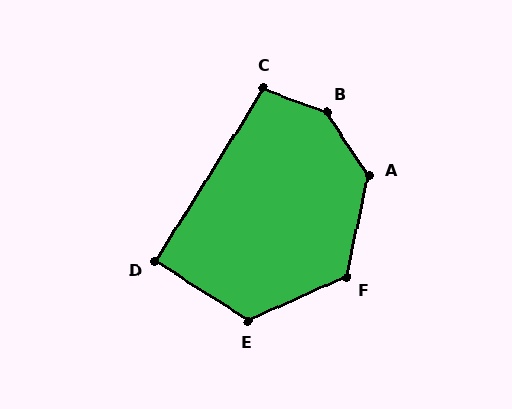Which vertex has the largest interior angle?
B, at approximately 144 degrees.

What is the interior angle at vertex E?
Approximately 124 degrees (obtuse).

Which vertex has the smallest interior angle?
D, at approximately 90 degrees.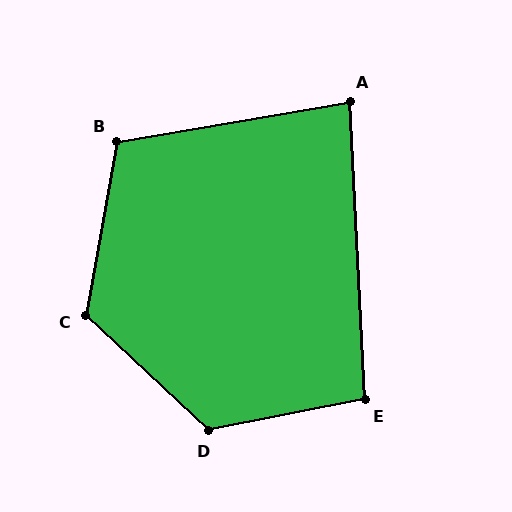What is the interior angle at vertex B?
Approximately 110 degrees (obtuse).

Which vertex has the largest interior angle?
D, at approximately 126 degrees.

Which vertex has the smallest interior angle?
A, at approximately 83 degrees.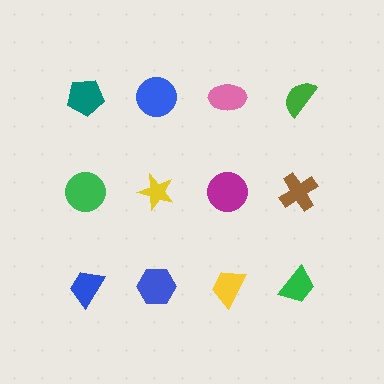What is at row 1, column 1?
A teal pentagon.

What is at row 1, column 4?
A green semicircle.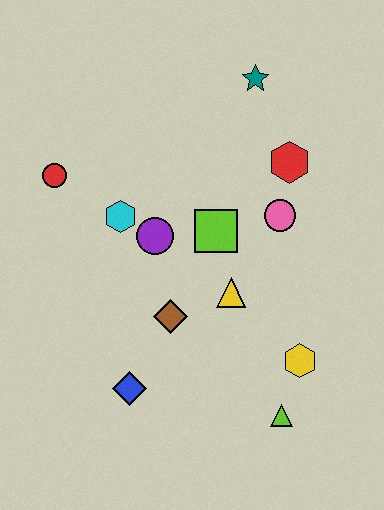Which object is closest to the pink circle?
The red hexagon is closest to the pink circle.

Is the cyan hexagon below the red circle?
Yes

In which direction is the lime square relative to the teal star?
The lime square is below the teal star.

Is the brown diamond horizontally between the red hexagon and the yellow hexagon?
No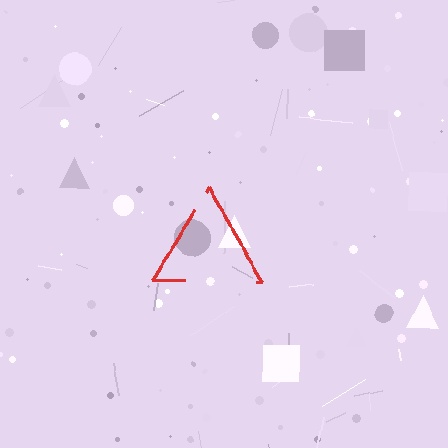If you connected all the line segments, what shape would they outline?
They would outline a triangle.